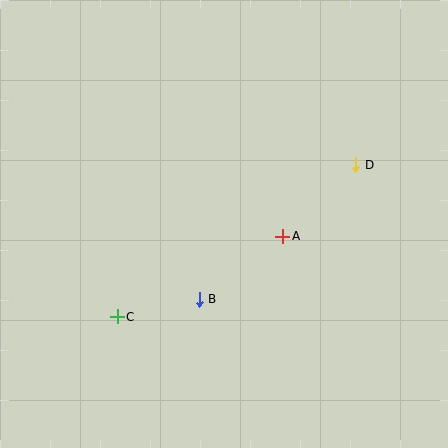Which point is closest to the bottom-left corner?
Point C is closest to the bottom-left corner.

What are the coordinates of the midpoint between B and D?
The midpoint between B and D is at (277, 232).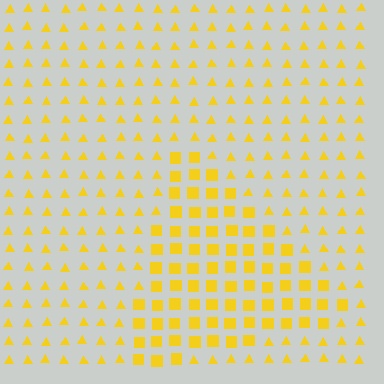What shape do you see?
I see a triangle.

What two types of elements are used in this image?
The image uses squares inside the triangle region and triangles outside it.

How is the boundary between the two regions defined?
The boundary is defined by a change in element shape: squares inside vs. triangles outside. All elements share the same color and spacing.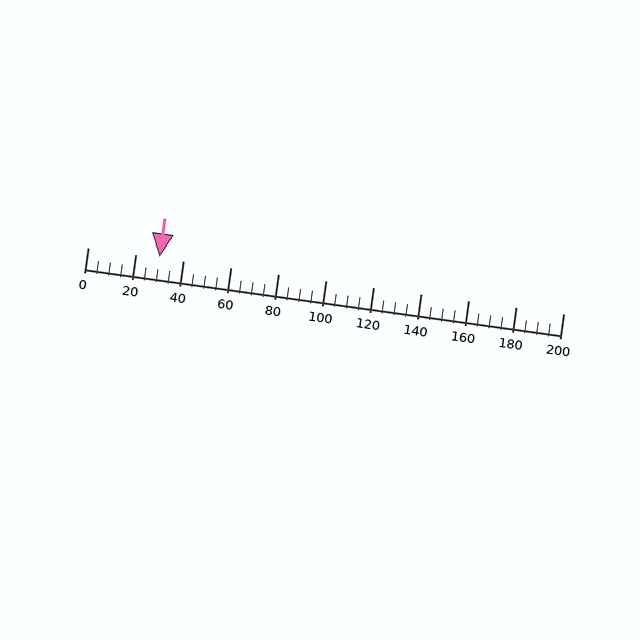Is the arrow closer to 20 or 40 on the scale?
The arrow is closer to 40.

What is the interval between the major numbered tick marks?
The major tick marks are spaced 20 units apart.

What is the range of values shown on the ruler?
The ruler shows values from 0 to 200.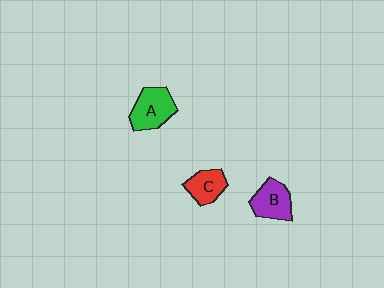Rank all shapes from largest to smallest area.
From largest to smallest: A (green), B (purple), C (red).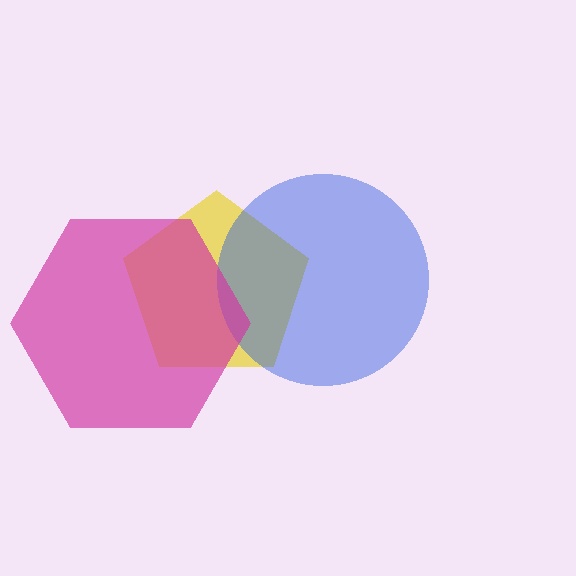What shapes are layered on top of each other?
The layered shapes are: a yellow pentagon, a blue circle, a magenta hexagon.